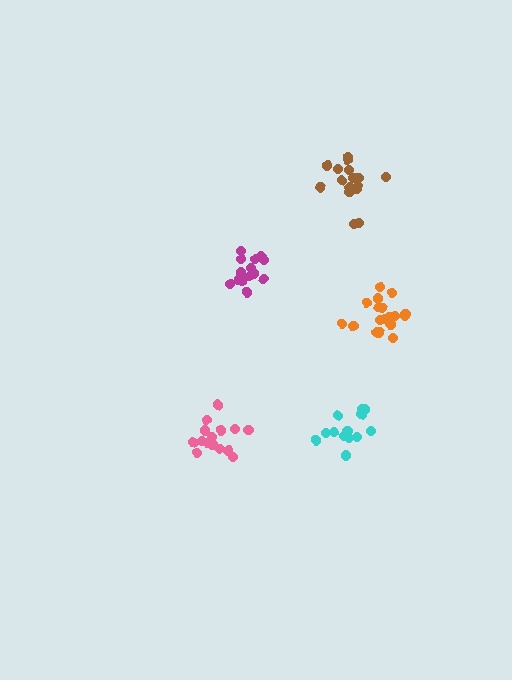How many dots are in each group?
Group 1: 14 dots, Group 2: 15 dots, Group 3: 14 dots, Group 4: 19 dots, Group 5: 18 dots (80 total).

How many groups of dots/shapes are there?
There are 5 groups.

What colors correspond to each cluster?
The clusters are colored: cyan, pink, magenta, orange, brown.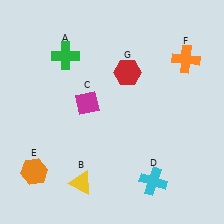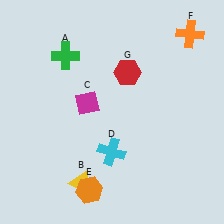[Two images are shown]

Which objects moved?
The objects that moved are: the cyan cross (D), the orange hexagon (E), the orange cross (F).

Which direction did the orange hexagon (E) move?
The orange hexagon (E) moved right.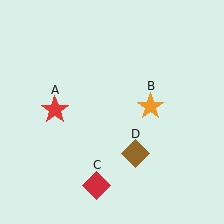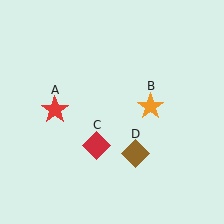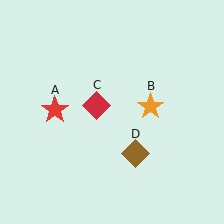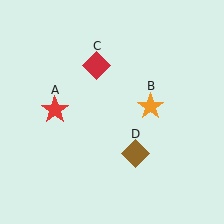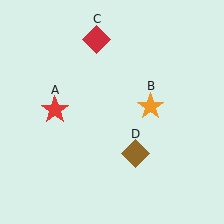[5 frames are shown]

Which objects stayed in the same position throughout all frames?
Red star (object A) and orange star (object B) and brown diamond (object D) remained stationary.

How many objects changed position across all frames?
1 object changed position: red diamond (object C).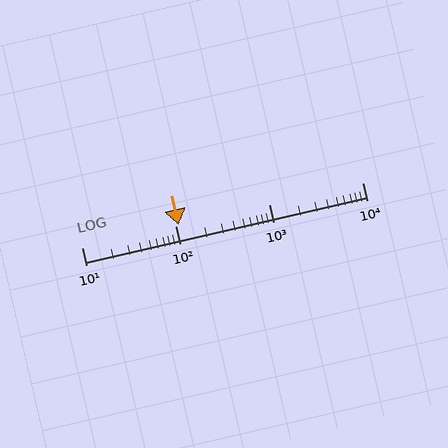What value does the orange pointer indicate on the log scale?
The pointer indicates approximately 110.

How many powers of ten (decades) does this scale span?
The scale spans 3 decades, from 10 to 10000.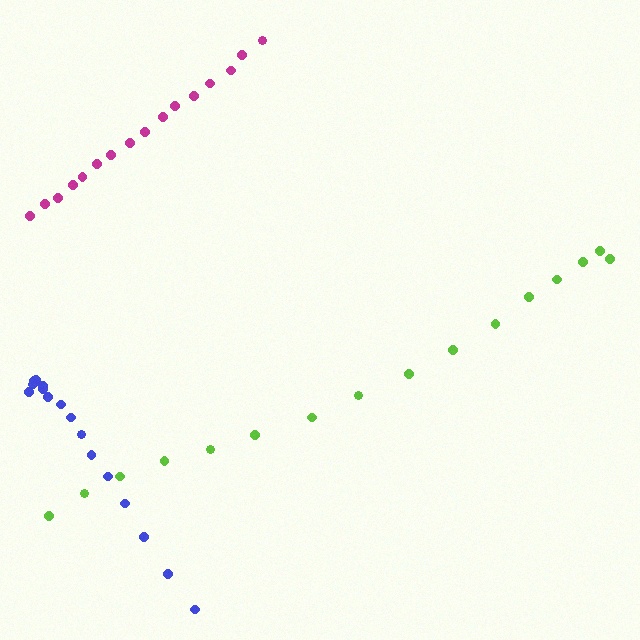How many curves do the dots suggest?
There are 3 distinct paths.